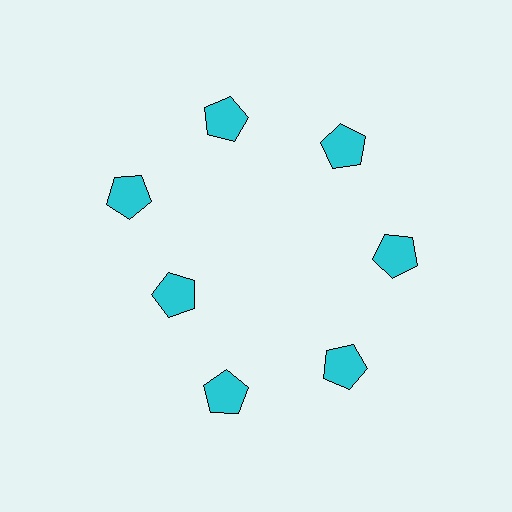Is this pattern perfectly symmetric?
No. The 7 cyan pentagons are arranged in a ring, but one element near the 8 o'clock position is pulled inward toward the center, breaking the 7-fold rotational symmetry.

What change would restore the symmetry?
The symmetry would be restored by moving it outward, back onto the ring so that all 7 pentagons sit at equal angles and equal distance from the center.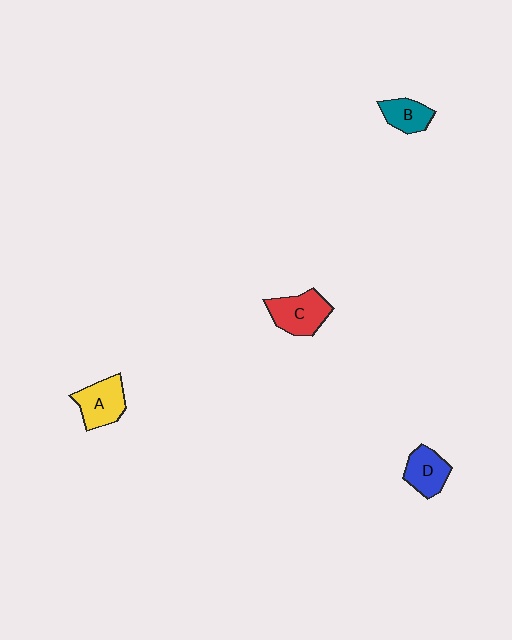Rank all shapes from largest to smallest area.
From largest to smallest: C (red), A (yellow), D (blue), B (teal).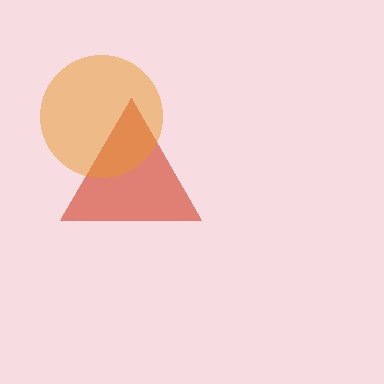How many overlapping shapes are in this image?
There are 2 overlapping shapes in the image.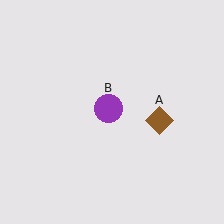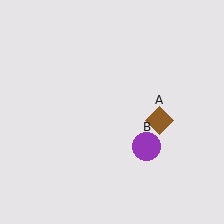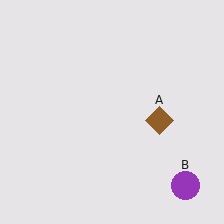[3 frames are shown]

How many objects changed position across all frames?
1 object changed position: purple circle (object B).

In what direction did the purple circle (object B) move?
The purple circle (object B) moved down and to the right.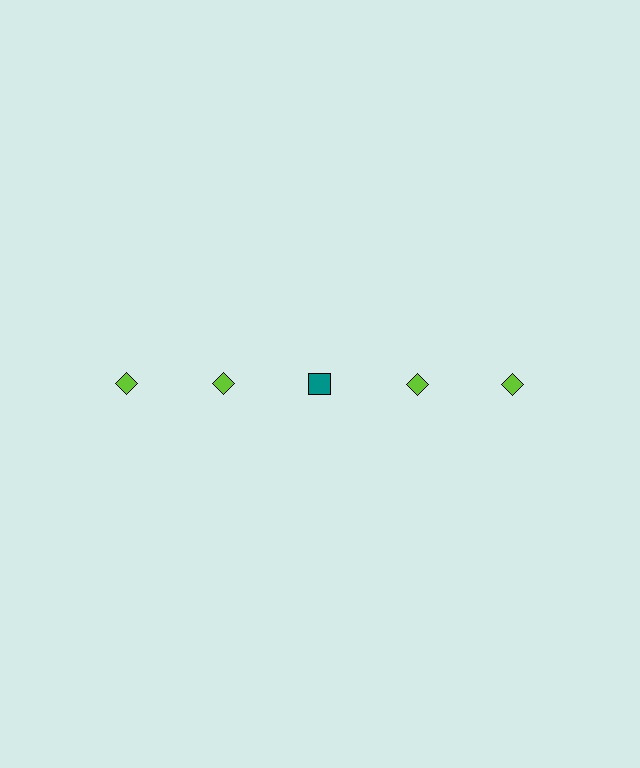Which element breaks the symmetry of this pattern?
The teal square in the top row, center column breaks the symmetry. All other shapes are lime diamonds.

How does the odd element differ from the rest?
It differs in both color (teal instead of lime) and shape (square instead of diamond).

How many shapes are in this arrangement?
There are 5 shapes arranged in a grid pattern.